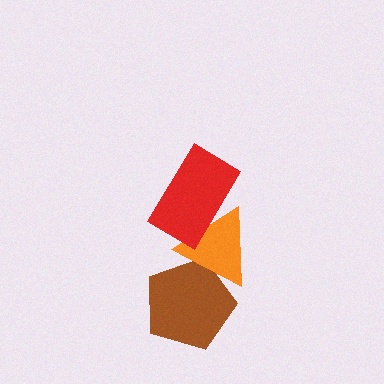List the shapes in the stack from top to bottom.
From top to bottom: the red rectangle, the orange triangle, the brown pentagon.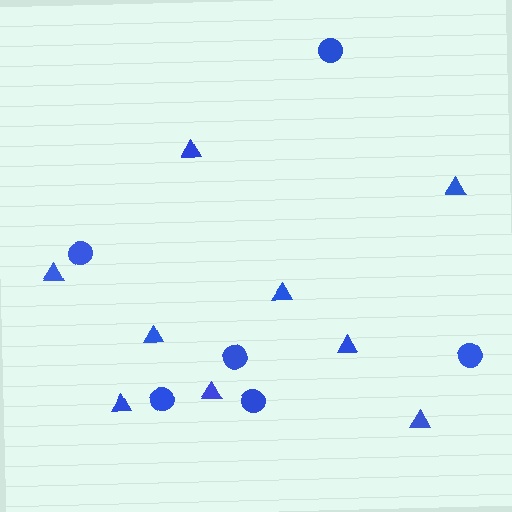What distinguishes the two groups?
There are 2 groups: one group of triangles (9) and one group of circles (6).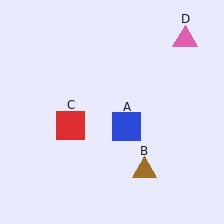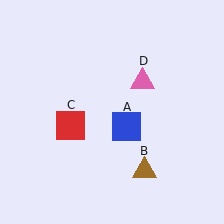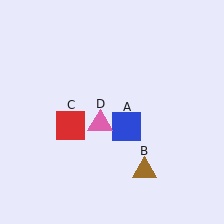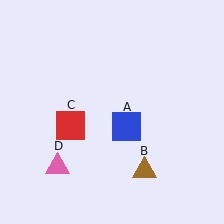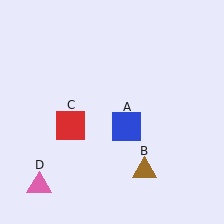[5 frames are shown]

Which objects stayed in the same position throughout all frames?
Blue square (object A) and brown triangle (object B) and red square (object C) remained stationary.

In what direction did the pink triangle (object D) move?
The pink triangle (object D) moved down and to the left.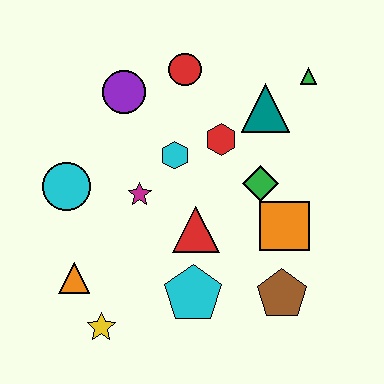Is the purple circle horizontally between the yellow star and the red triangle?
Yes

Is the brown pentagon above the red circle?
No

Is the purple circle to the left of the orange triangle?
No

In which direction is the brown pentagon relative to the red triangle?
The brown pentagon is to the right of the red triangle.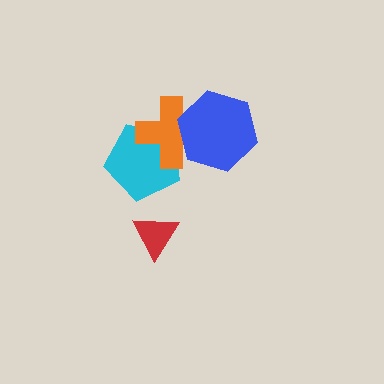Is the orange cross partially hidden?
Yes, it is partially covered by another shape.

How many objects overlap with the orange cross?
2 objects overlap with the orange cross.